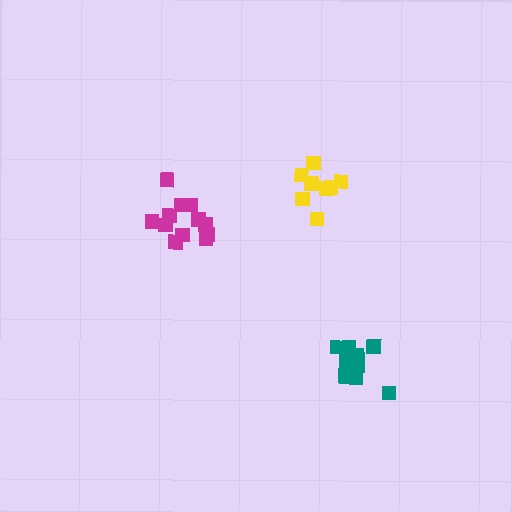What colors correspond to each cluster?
The clusters are colored: yellow, teal, magenta.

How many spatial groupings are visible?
There are 3 spatial groupings.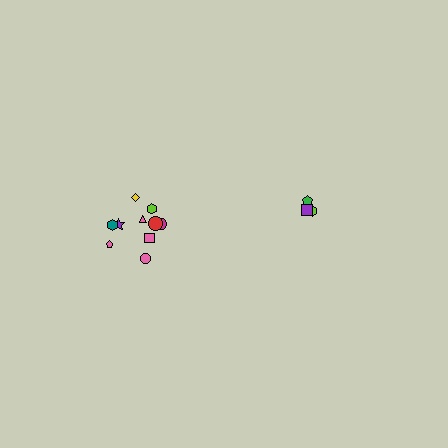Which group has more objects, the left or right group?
The left group.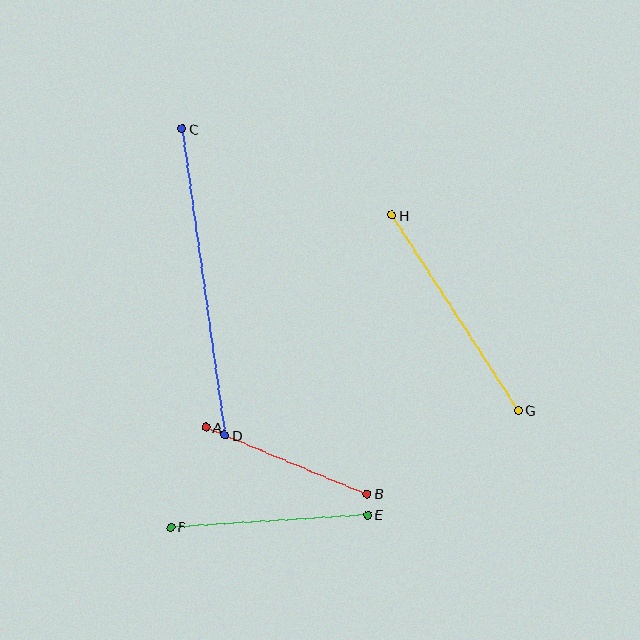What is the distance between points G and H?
The distance is approximately 232 pixels.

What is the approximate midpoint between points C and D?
The midpoint is at approximately (203, 282) pixels.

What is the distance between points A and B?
The distance is approximately 175 pixels.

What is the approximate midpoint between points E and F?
The midpoint is at approximately (269, 521) pixels.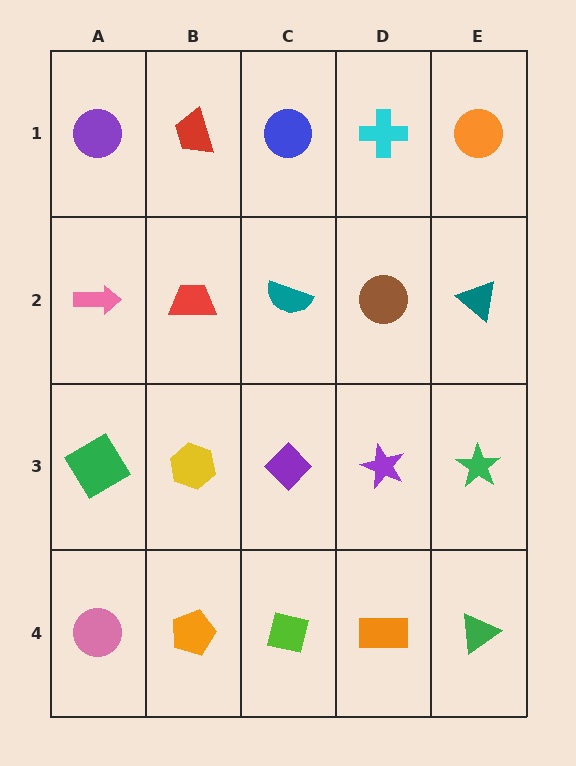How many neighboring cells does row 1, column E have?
2.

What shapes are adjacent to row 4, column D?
A purple star (row 3, column D), a lime square (row 4, column C), a green triangle (row 4, column E).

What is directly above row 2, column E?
An orange circle.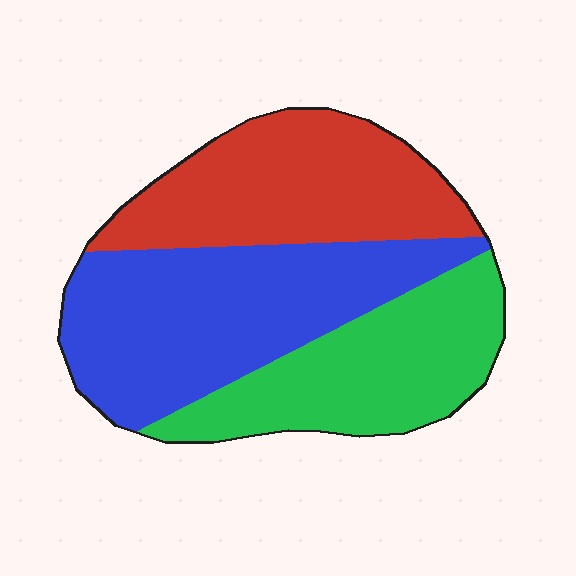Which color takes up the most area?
Blue, at roughly 40%.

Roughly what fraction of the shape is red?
Red covers about 30% of the shape.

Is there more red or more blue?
Blue.